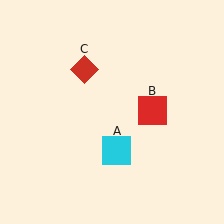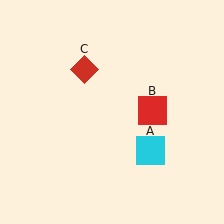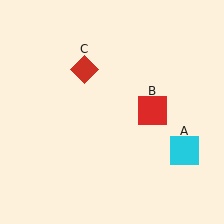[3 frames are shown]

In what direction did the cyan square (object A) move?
The cyan square (object A) moved right.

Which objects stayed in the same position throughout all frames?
Red square (object B) and red diamond (object C) remained stationary.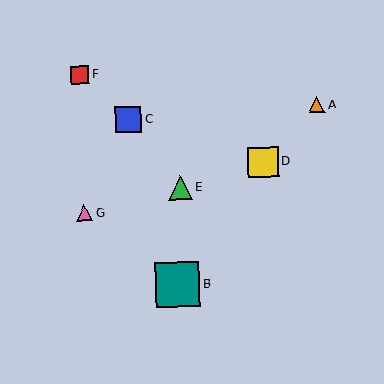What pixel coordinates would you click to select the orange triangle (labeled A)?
Click at (317, 105) to select the orange triangle A.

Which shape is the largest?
The teal square (labeled B) is the largest.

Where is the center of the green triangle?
The center of the green triangle is at (180, 188).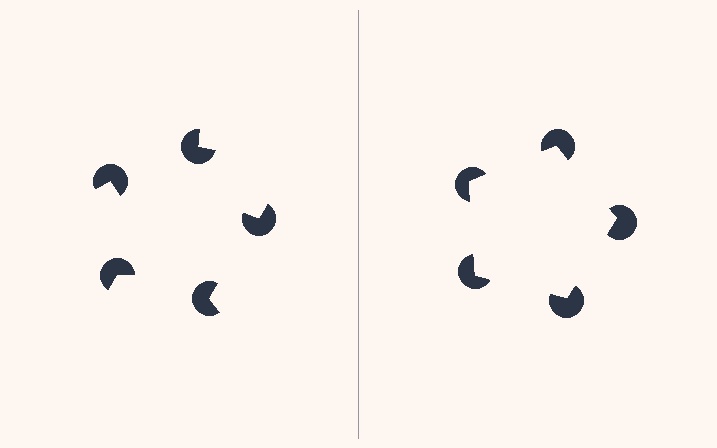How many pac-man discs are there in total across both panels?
10 — 5 on each side.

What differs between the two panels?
The pac-man discs are positioned identically on both sides; only the wedge orientations differ. On the right they align to a pentagon; on the left they are misaligned.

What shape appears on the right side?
An illusory pentagon.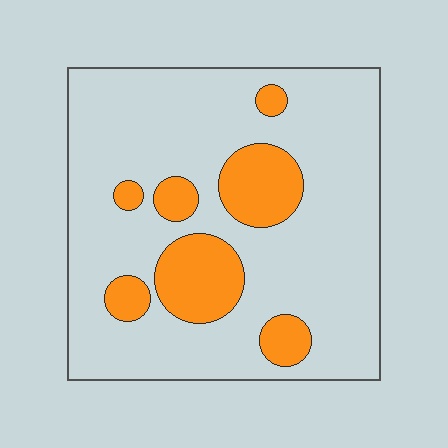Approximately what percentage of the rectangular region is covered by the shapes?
Approximately 20%.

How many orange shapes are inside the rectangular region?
7.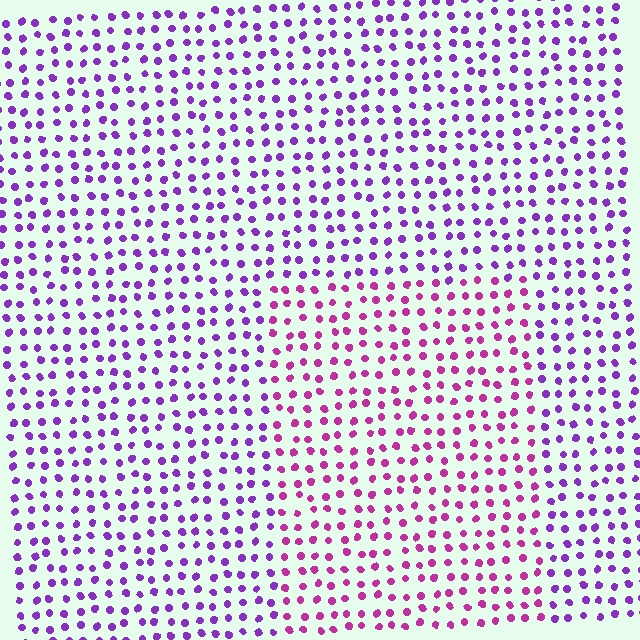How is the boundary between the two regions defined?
The boundary is defined purely by a slight shift in hue (about 36 degrees). Spacing, size, and orientation are identical on both sides.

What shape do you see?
I see a rectangle.